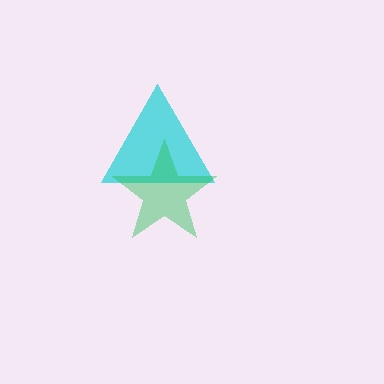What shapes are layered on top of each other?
The layered shapes are: a cyan triangle, a green star.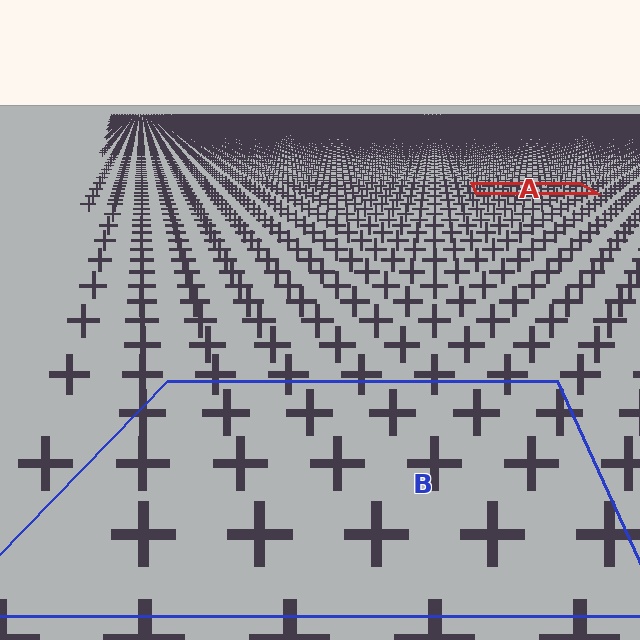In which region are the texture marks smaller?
The texture marks are smaller in region A, because it is farther away.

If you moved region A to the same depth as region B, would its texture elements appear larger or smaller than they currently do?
They would appear larger. At a closer depth, the same texture elements are projected at a bigger on-screen size.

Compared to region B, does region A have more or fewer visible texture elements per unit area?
Region A has more texture elements per unit area — they are packed more densely because it is farther away.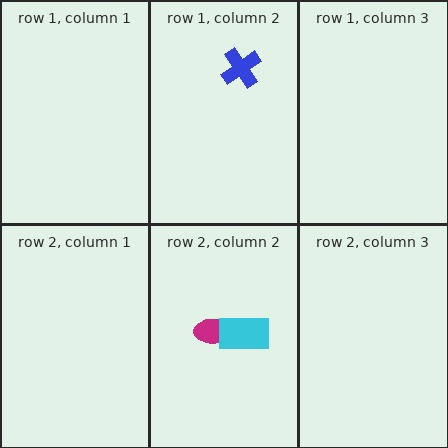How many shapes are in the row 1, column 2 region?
1.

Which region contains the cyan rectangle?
The row 2, column 2 region.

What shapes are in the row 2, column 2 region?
The magenta ellipse, the cyan rectangle.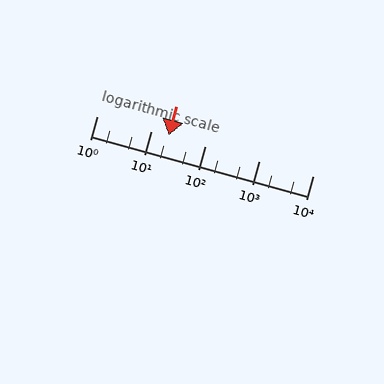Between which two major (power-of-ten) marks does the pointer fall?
The pointer is between 10 and 100.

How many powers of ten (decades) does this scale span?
The scale spans 4 decades, from 1 to 10000.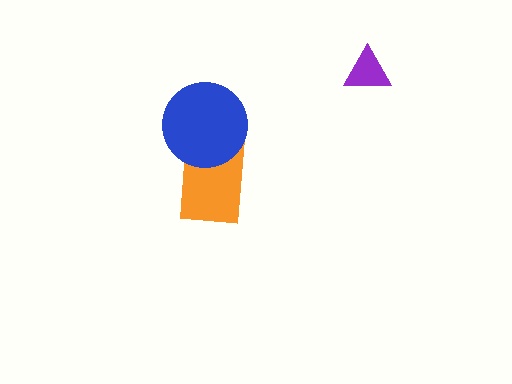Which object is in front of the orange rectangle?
The blue circle is in front of the orange rectangle.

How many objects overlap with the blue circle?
1 object overlaps with the blue circle.